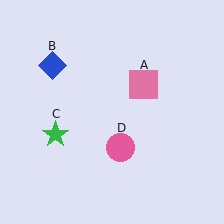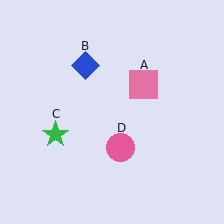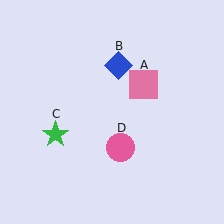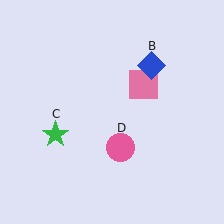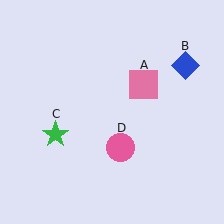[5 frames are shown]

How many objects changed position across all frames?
1 object changed position: blue diamond (object B).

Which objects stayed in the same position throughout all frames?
Pink square (object A) and green star (object C) and pink circle (object D) remained stationary.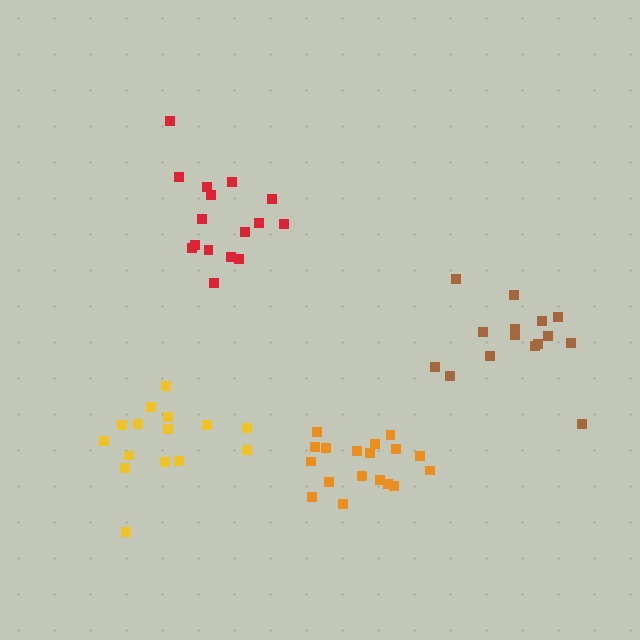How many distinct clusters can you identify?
There are 4 distinct clusters.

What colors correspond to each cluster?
The clusters are colored: red, yellow, brown, orange.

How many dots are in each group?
Group 1: 16 dots, Group 2: 15 dots, Group 3: 15 dots, Group 4: 18 dots (64 total).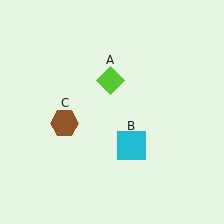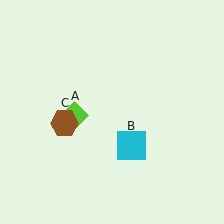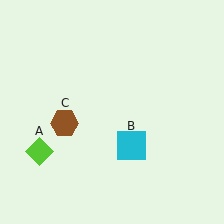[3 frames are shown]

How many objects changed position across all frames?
1 object changed position: lime diamond (object A).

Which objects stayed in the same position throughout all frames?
Cyan square (object B) and brown hexagon (object C) remained stationary.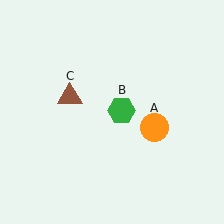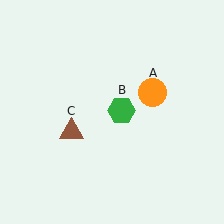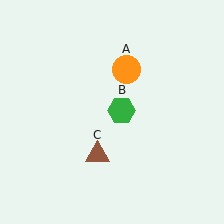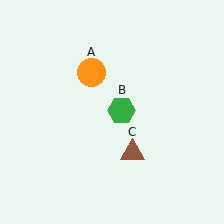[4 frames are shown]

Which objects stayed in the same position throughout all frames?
Green hexagon (object B) remained stationary.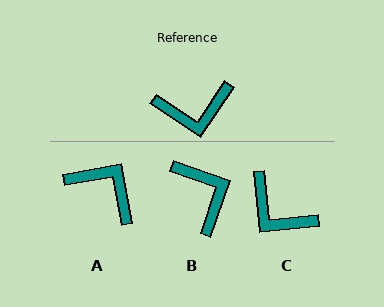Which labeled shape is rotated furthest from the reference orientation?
A, about 134 degrees away.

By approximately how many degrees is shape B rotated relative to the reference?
Approximately 105 degrees counter-clockwise.